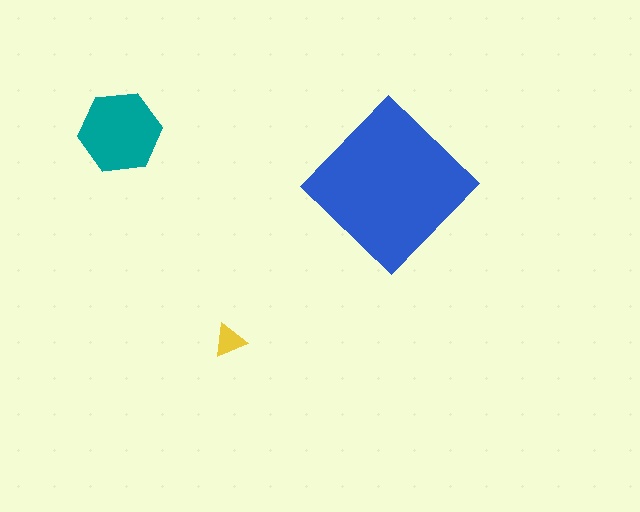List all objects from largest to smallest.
The blue diamond, the teal hexagon, the yellow triangle.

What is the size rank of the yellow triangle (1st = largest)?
3rd.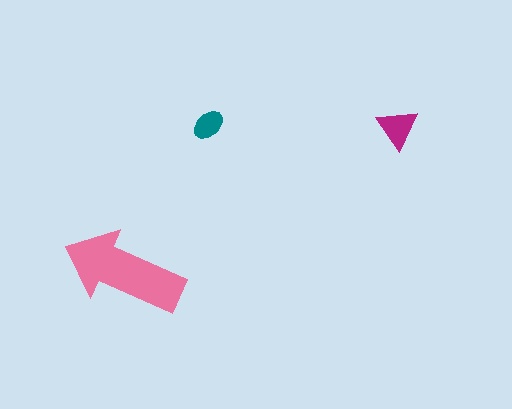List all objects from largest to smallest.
The pink arrow, the magenta triangle, the teal ellipse.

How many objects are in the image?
There are 3 objects in the image.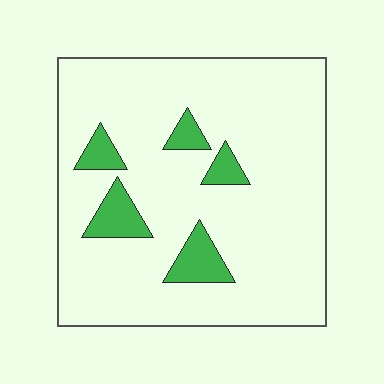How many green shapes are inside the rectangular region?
5.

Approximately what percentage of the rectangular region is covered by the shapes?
Approximately 10%.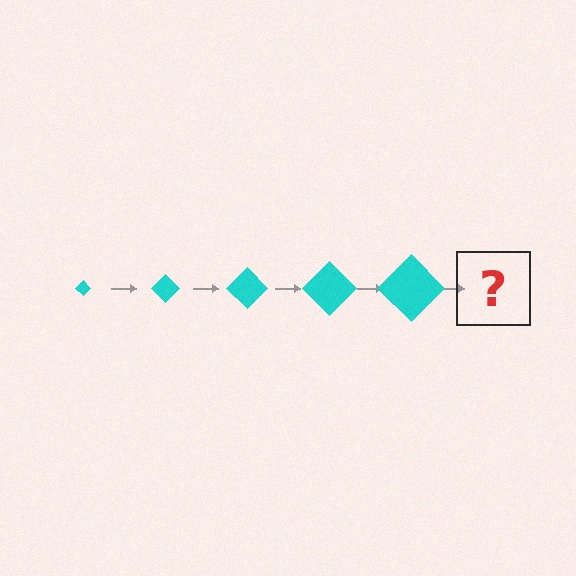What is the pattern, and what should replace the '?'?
The pattern is that the diamond gets progressively larger each step. The '?' should be a cyan diamond, larger than the previous one.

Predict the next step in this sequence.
The next step is a cyan diamond, larger than the previous one.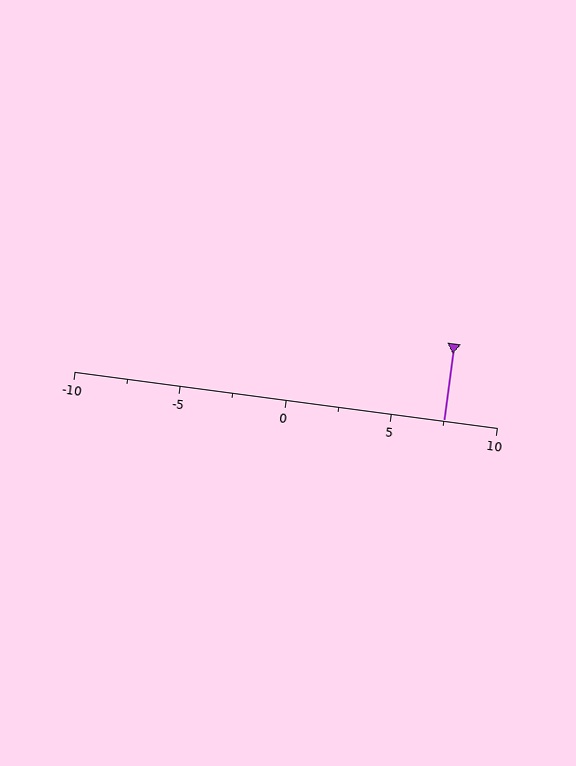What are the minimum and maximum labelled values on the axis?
The axis runs from -10 to 10.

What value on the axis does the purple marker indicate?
The marker indicates approximately 7.5.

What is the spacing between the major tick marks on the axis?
The major ticks are spaced 5 apart.